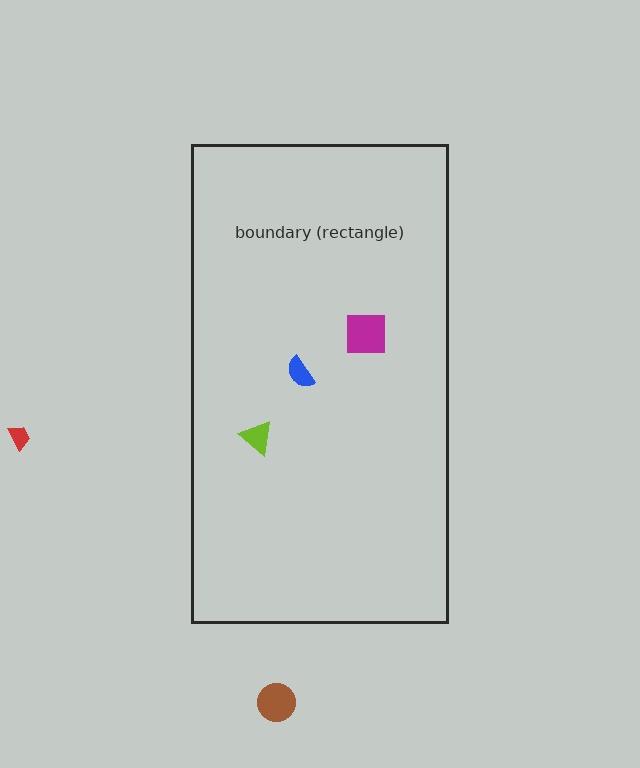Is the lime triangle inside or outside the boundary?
Inside.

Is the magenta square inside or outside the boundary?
Inside.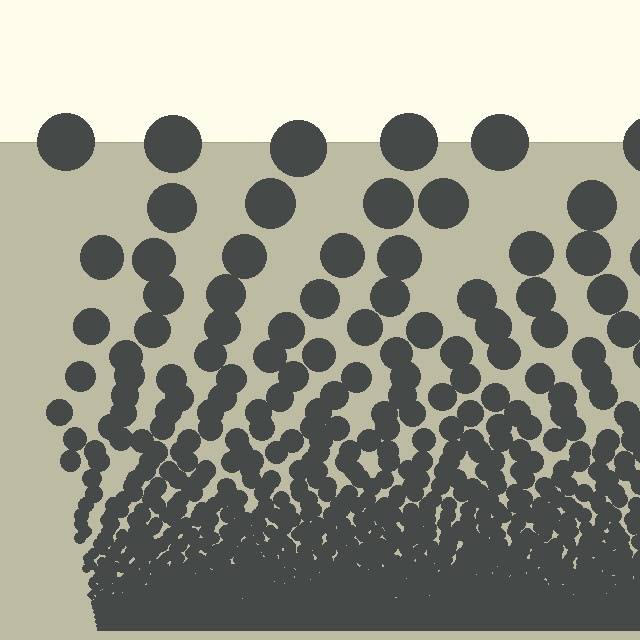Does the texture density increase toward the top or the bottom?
Density increases toward the bottom.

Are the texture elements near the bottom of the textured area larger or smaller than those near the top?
Smaller. The gradient is inverted — elements near the bottom are smaller and denser.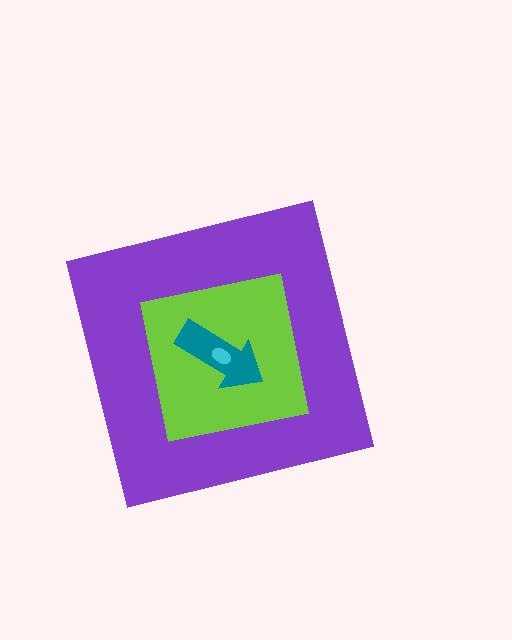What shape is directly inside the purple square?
The lime square.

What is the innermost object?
The cyan ellipse.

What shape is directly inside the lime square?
The teal arrow.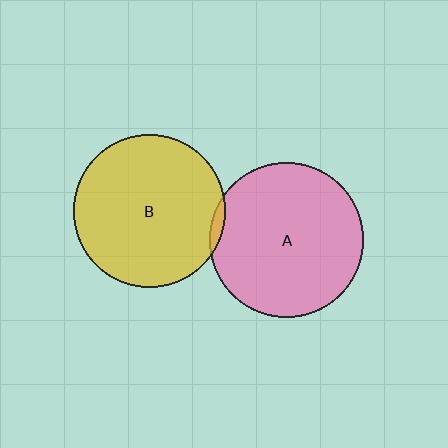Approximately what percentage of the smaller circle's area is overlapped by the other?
Approximately 5%.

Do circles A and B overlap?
Yes.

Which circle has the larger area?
Circle A (pink).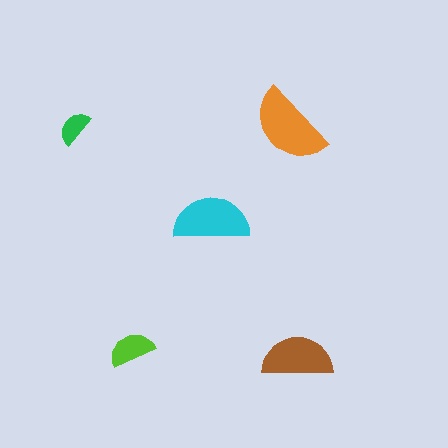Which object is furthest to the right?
The brown semicircle is rightmost.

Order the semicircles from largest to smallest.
the orange one, the cyan one, the brown one, the lime one, the green one.